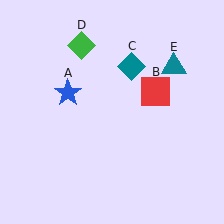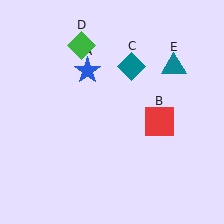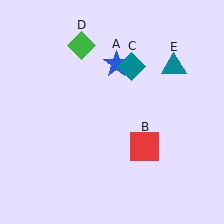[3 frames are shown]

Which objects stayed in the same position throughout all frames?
Teal diamond (object C) and green diamond (object D) and teal triangle (object E) remained stationary.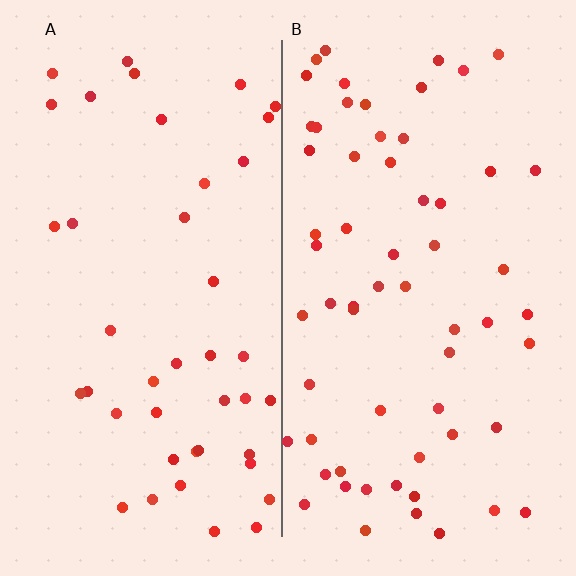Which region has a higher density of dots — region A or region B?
B (the right).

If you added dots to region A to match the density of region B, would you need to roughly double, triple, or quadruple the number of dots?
Approximately double.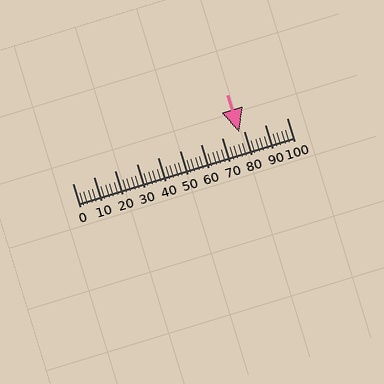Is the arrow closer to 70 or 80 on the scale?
The arrow is closer to 80.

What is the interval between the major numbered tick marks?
The major tick marks are spaced 10 units apart.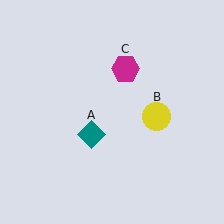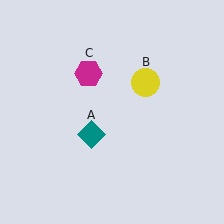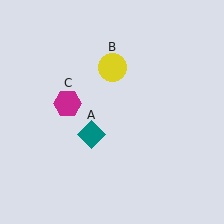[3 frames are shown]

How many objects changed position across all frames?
2 objects changed position: yellow circle (object B), magenta hexagon (object C).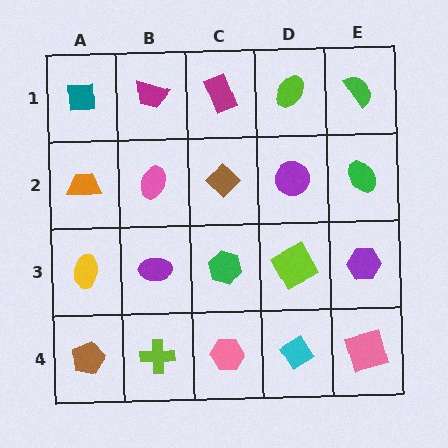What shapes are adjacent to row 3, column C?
A brown diamond (row 2, column C), a pink hexagon (row 4, column C), a purple ellipse (row 3, column B), a lime square (row 3, column D).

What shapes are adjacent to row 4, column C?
A green hexagon (row 3, column C), a lime cross (row 4, column B), a cyan diamond (row 4, column D).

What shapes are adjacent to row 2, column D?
A lime ellipse (row 1, column D), a lime square (row 3, column D), a brown diamond (row 2, column C), a green ellipse (row 2, column E).